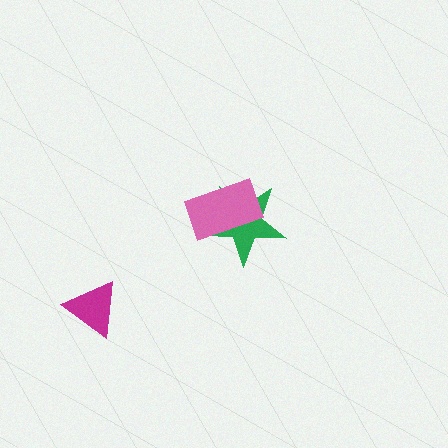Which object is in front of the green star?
The pink rectangle is in front of the green star.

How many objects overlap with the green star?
1 object overlaps with the green star.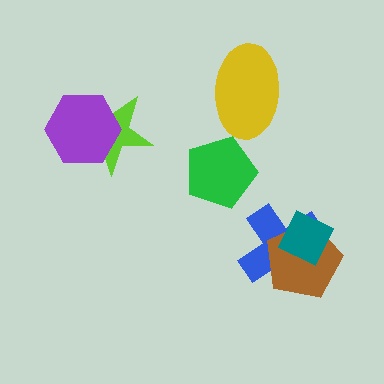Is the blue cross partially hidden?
Yes, it is partially covered by another shape.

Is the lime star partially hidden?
Yes, it is partially covered by another shape.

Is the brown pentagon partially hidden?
Yes, it is partially covered by another shape.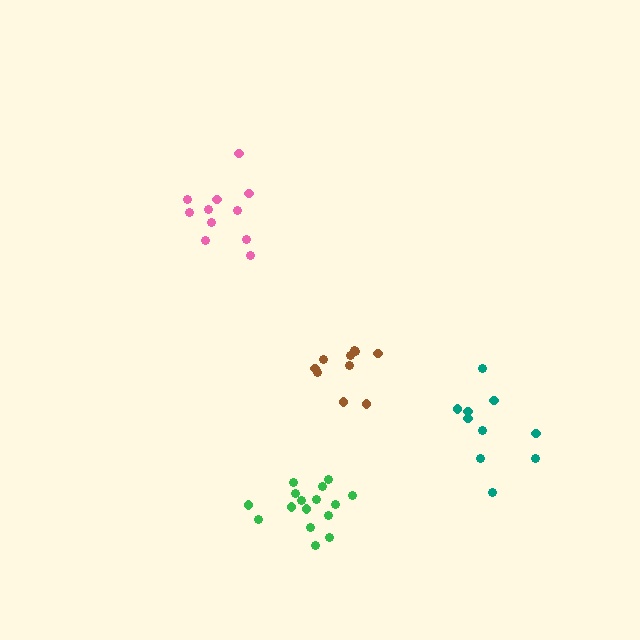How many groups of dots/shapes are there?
There are 4 groups.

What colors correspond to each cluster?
The clusters are colored: pink, teal, green, brown.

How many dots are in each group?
Group 1: 11 dots, Group 2: 10 dots, Group 3: 16 dots, Group 4: 10 dots (47 total).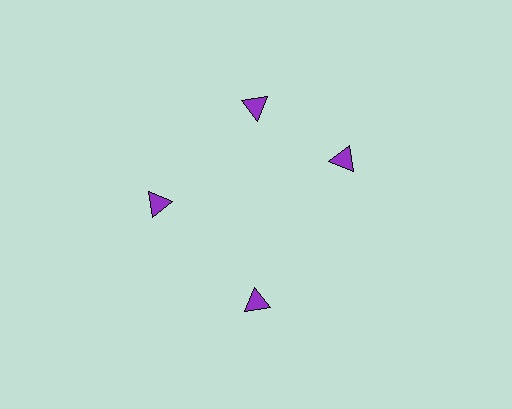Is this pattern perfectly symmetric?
No. The 4 purple triangles are arranged in a ring, but one element near the 3 o'clock position is rotated out of alignment along the ring, breaking the 4-fold rotational symmetry.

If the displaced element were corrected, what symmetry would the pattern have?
It would have 4-fold rotational symmetry — the pattern would map onto itself every 90 degrees.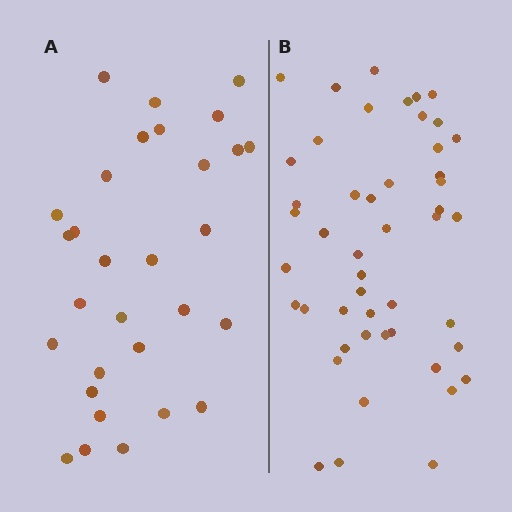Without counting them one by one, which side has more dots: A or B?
Region B (the right region) has more dots.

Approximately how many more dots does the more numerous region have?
Region B has approximately 20 more dots than region A.